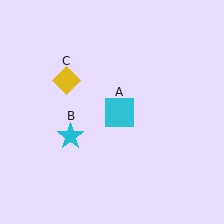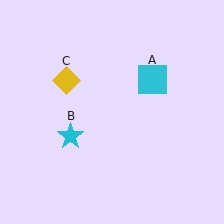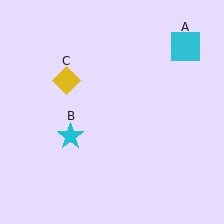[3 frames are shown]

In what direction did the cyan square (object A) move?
The cyan square (object A) moved up and to the right.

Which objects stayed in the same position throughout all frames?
Cyan star (object B) and yellow diamond (object C) remained stationary.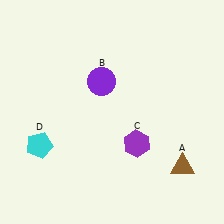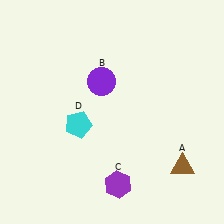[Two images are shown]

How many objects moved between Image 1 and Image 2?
2 objects moved between the two images.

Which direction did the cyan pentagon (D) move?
The cyan pentagon (D) moved right.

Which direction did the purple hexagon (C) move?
The purple hexagon (C) moved down.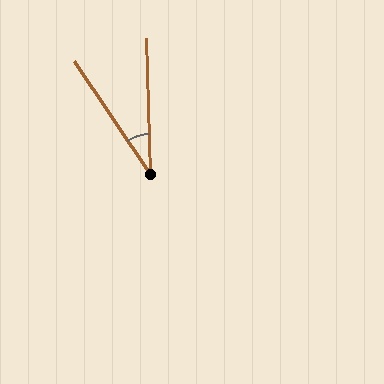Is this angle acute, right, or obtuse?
It is acute.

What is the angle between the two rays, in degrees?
Approximately 32 degrees.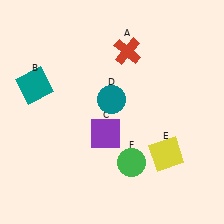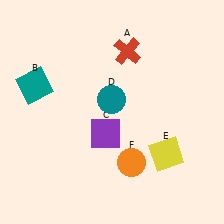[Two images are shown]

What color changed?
The circle (F) changed from green in Image 1 to orange in Image 2.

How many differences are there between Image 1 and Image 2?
There is 1 difference between the two images.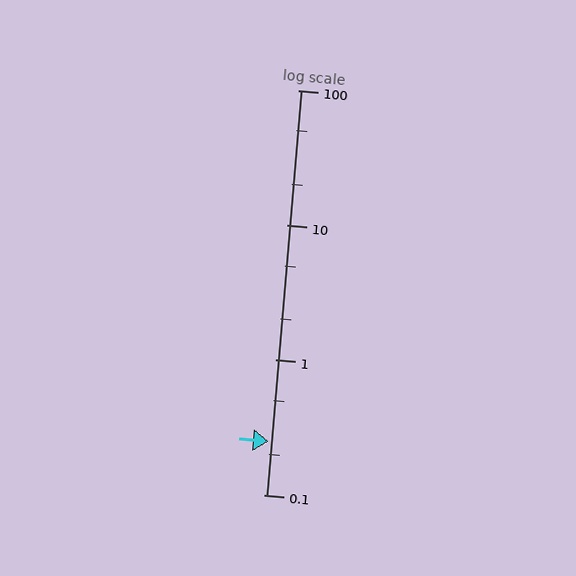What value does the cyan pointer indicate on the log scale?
The pointer indicates approximately 0.25.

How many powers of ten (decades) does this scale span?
The scale spans 3 decades, from 0.1 to 100.